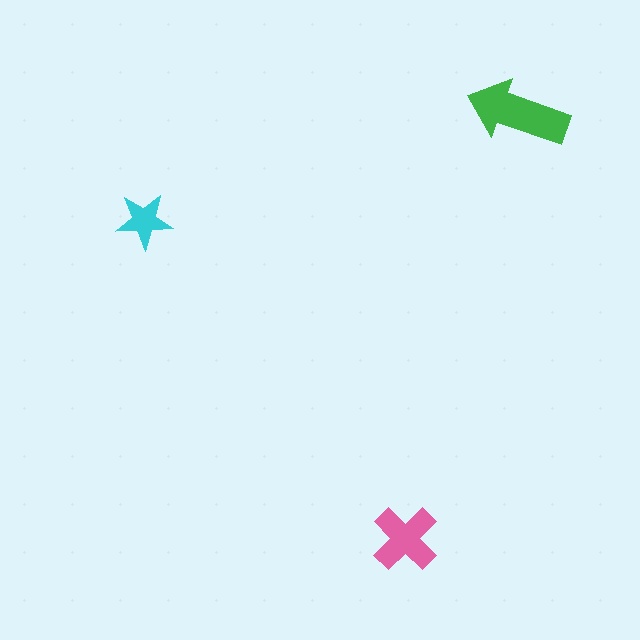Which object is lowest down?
The pink cross is bottommost.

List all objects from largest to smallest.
The green arrow, the pink cross, the cyan star.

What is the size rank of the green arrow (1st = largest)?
1st.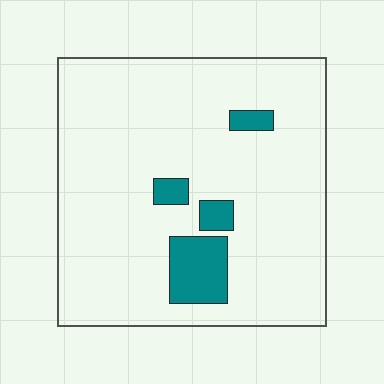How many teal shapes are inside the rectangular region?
4.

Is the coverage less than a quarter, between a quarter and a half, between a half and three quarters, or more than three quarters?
Less than a quarter.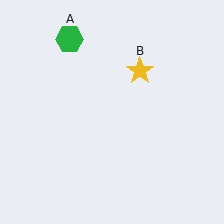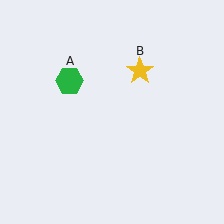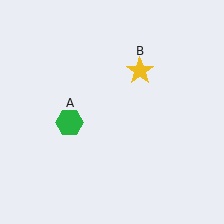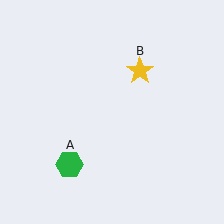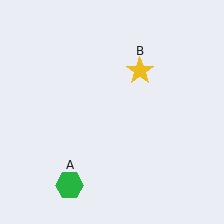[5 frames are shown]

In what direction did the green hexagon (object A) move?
The green hexagon (object A) moved down.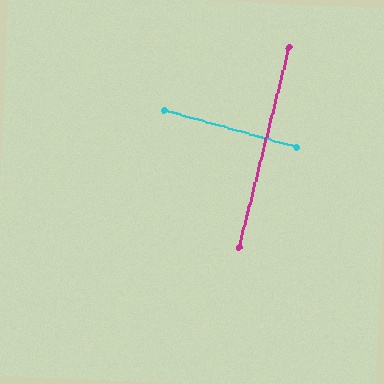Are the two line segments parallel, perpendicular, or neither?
Perpendicular — they meet at approximately 88°.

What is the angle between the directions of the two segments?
Approximately 88 degrees.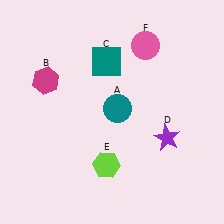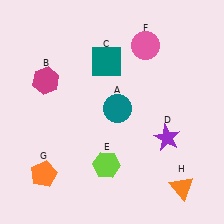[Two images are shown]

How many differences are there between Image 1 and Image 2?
There are 2 differences between the two images.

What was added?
An orange pentagon (G), an orange triangle (H) were added in Image 2.